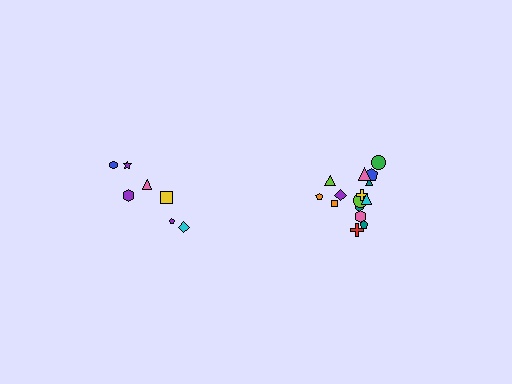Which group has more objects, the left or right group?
The right group.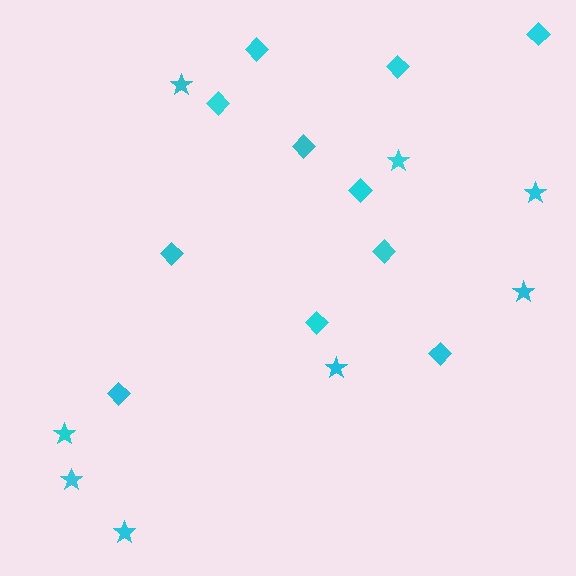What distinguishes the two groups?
There are 2 groups: one group of diamonds (11) and one group of stars (8).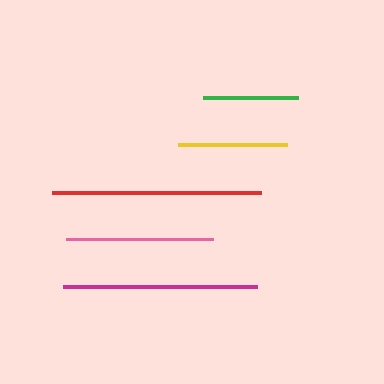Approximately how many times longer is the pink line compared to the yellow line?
The pink line is approximately 1.3 times the length of the yellow line.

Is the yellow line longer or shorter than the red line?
The red line is longer than the yellow line.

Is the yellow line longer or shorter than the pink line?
The pink line is longer than the yellow line.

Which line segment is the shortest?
The green line is the shortest at approximately 95 pixels.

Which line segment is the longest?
The red line is the longest at approximately 209 pixels.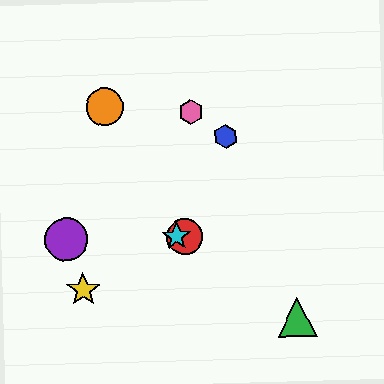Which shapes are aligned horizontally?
The red circle, the purple circle, the cyan star are aligned horizontally.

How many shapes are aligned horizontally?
3 shapes (the red circle, the purple circle, the cyan star) are aligned horizontally.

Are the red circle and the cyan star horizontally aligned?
Yes, both are at y≈236.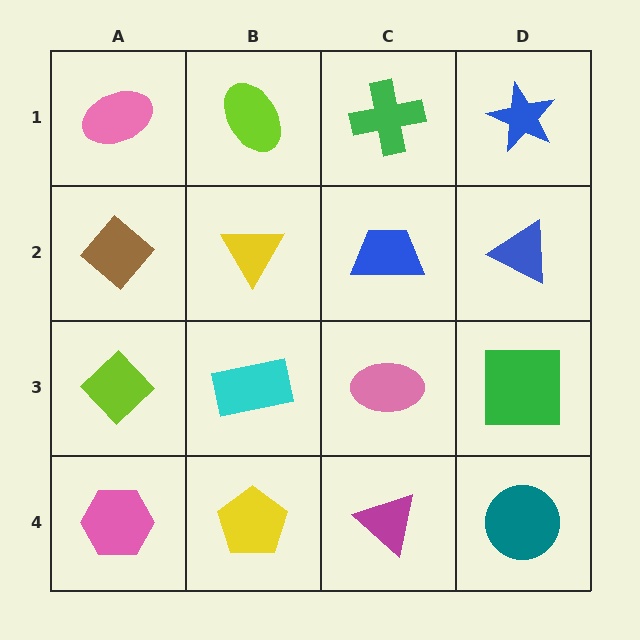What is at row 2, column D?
A blue triangle.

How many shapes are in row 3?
4 shapes.